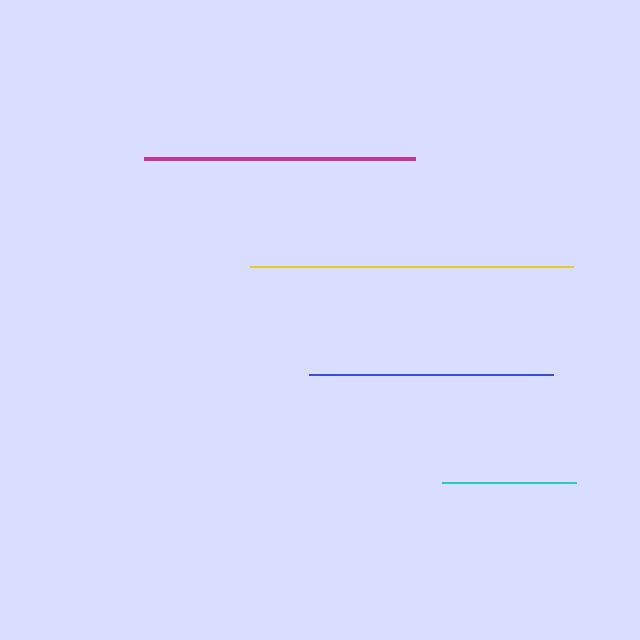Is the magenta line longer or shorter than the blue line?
The magenta line is longer than the blue line.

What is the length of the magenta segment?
The magenta segment is approximately 272 pixels long.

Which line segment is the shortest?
The cyan line is the shortest at approximately 134 pixels.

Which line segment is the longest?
The yellow line is the longest at approximately 324 pixels.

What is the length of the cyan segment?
The cyan segment is approximately 134 pixels long.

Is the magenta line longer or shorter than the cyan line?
The magenta line is longer than the cyan line.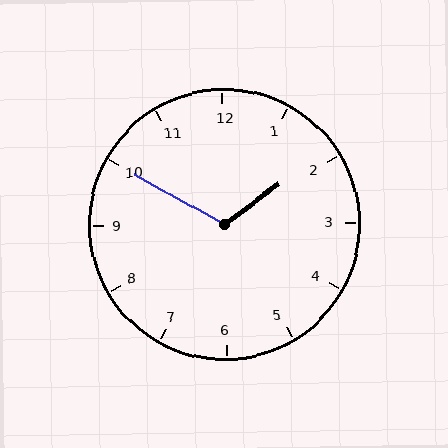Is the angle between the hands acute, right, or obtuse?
It is obtuse.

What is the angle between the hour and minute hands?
Approximately 115 degrees.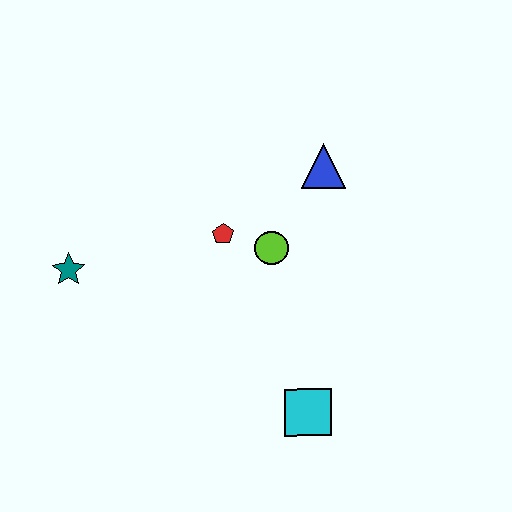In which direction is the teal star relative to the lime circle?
The teal star is to the left of the lime circle.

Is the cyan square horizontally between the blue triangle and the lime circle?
Yes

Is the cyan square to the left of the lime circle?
No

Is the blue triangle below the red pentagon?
No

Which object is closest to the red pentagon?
The lime circle is closest to the red pentagon.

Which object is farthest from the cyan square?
The teal star is farthest from the cyan square.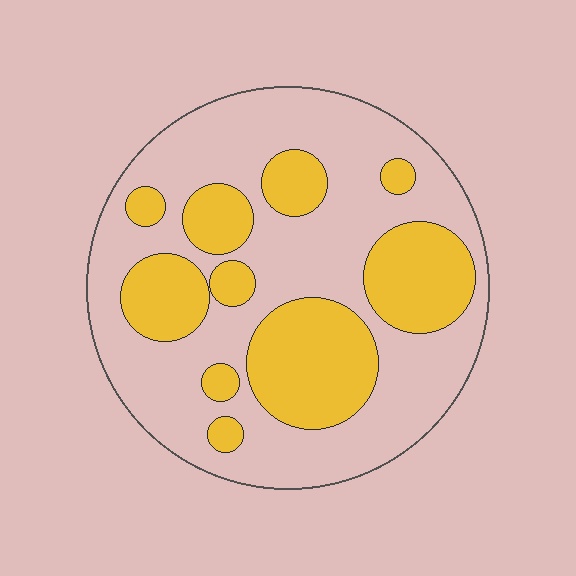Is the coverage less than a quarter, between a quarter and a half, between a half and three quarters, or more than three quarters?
Between a quarter and a half.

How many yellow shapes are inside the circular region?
10.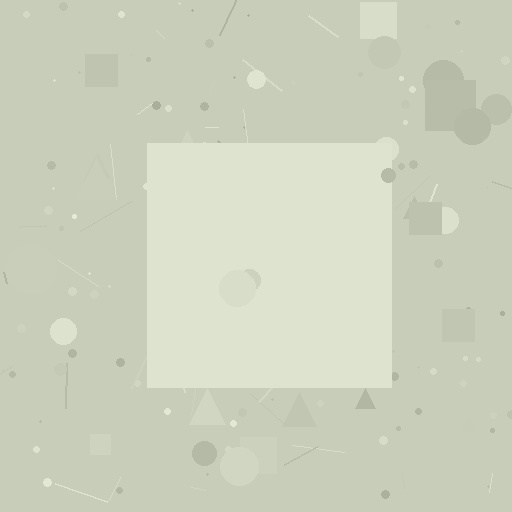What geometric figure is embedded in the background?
A square is embedded in the background.